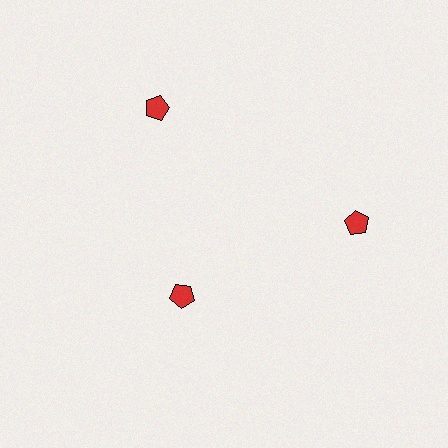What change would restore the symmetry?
The symmetry would be restored by moving it outward, back onto the ring so that all 3 pentagons sit at equal angles and equal distance from the center.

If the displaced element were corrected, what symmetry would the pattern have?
It would have 3-fold rotational symmetry — the pattern would map onto itself every 120 degrees.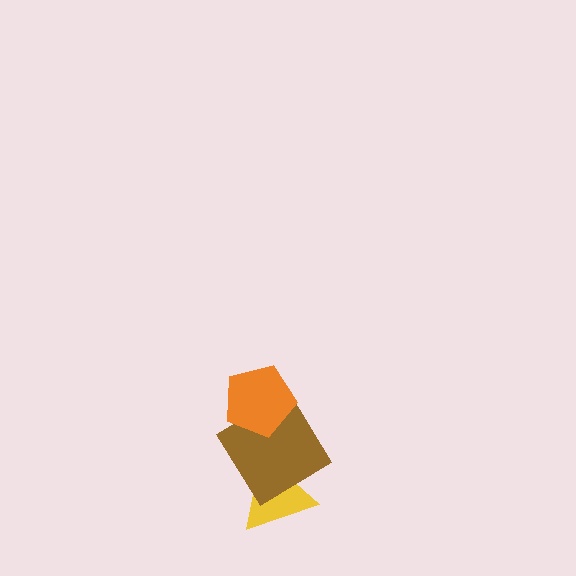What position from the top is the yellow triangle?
The yellow triangle is 3rd from the top.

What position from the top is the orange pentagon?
The orange pentagon is 1st from the top.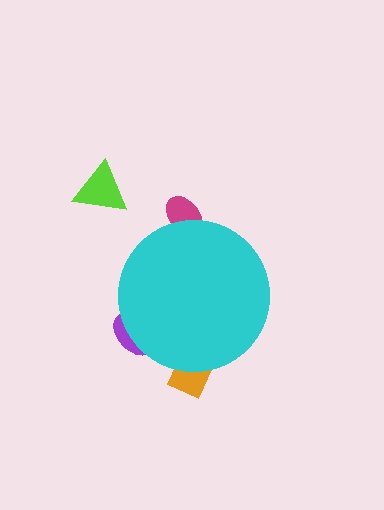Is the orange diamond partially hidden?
Yes, the orange diamond is partially hidden behind the cyan circle.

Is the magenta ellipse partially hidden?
Yes, the magenta ellipse is partially hidden behind the cyan circle.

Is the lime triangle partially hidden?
No, the lime triangle is fully visible.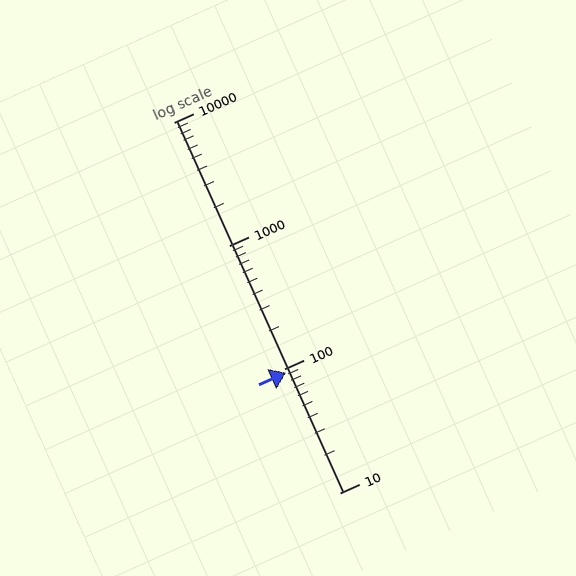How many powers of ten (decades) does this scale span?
The scale spans 3 decades, from 10 to 10000.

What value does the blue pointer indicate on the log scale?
The pointer indicates approximately 93.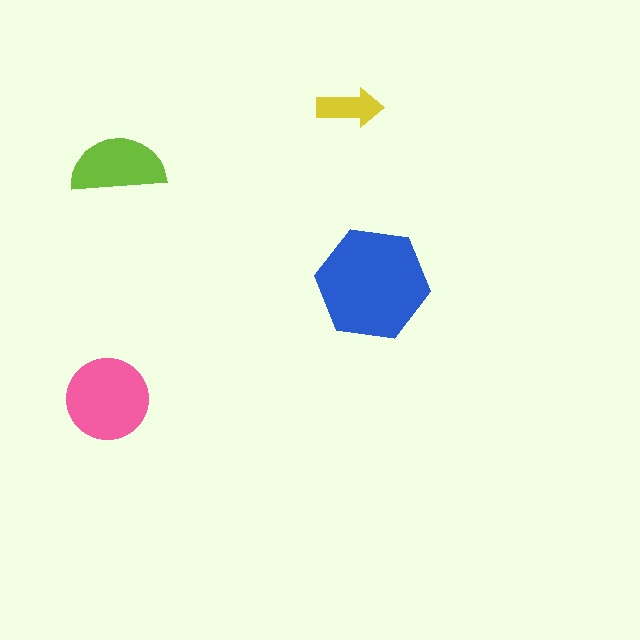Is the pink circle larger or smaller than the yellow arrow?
Larger.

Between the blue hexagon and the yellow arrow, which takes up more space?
The blue hexagon.